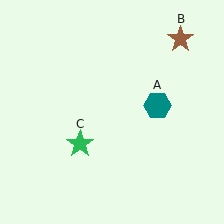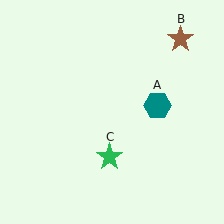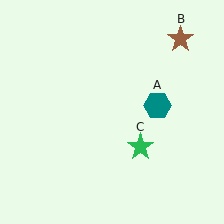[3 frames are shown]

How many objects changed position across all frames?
1 object changed position: green star (object C).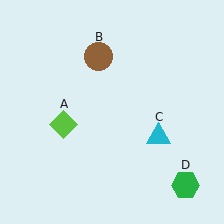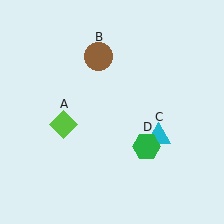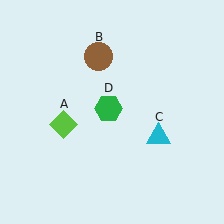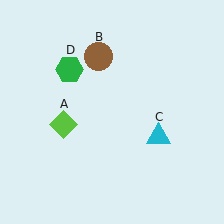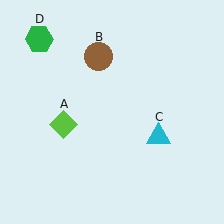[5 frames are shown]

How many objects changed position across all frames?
1 object changed position: green hexagon (object D).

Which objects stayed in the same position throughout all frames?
Lime diamond (object A) and brown circle (object B) and cyan triangle (object C) remained stationary.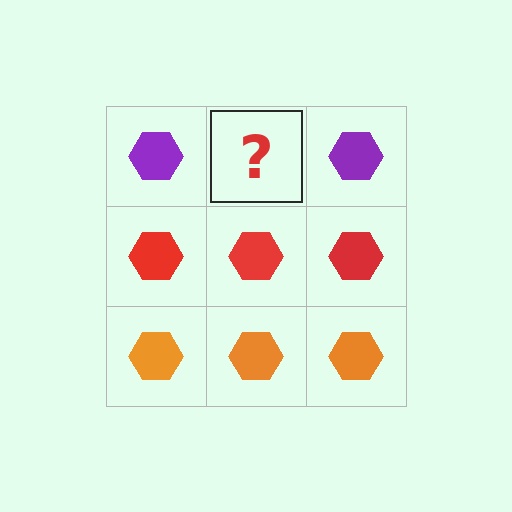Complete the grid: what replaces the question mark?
The question mark should be replaced with a purple hexagon.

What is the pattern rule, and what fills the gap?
The rule is that each row has a consistent color. The gap should be filled with a purple hexagon.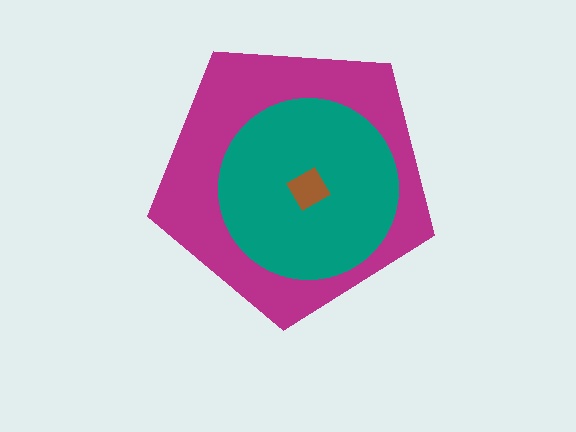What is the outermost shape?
The magenta pentagon.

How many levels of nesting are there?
3.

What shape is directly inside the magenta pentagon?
The teal circle.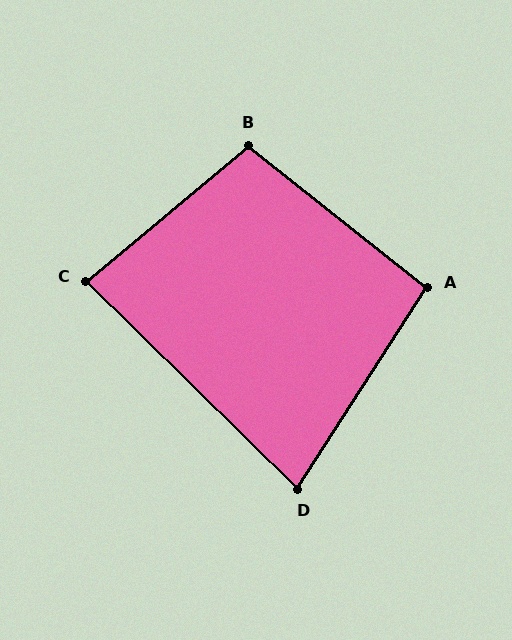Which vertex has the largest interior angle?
B, at approximately 102 degrees.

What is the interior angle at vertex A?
Approximately 96 degrees (obtuse).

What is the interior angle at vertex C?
Approximately 84 degrees (acute).